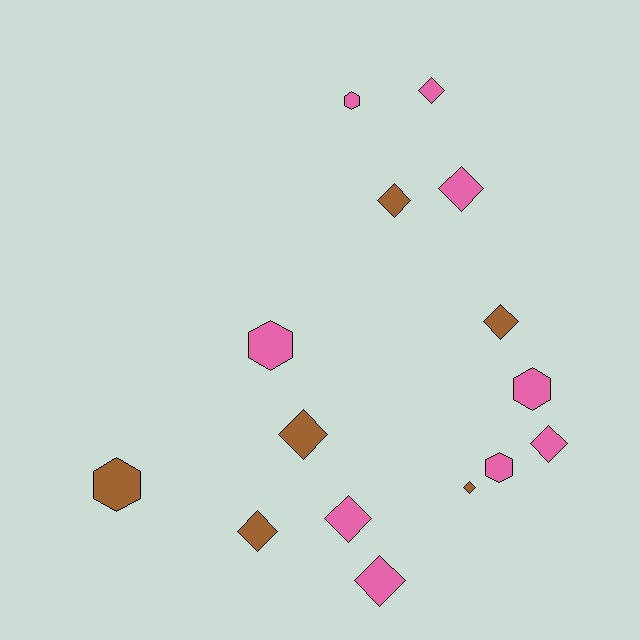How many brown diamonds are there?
There are 5 brown diamonds.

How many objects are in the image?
There are 15 objects.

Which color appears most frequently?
Pink, with 9 objects.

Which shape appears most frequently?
Diamond, with 10 objects.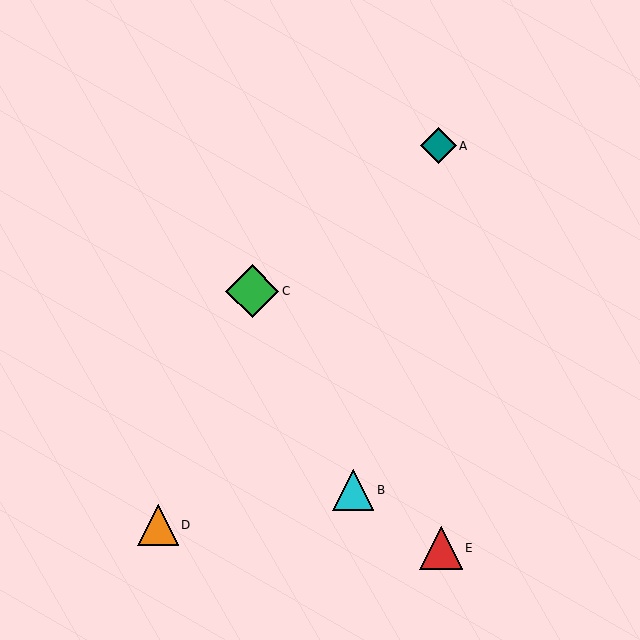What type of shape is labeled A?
Shape A is a teal diamond.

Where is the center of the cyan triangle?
The center of the cyan triangle is at (353, 490).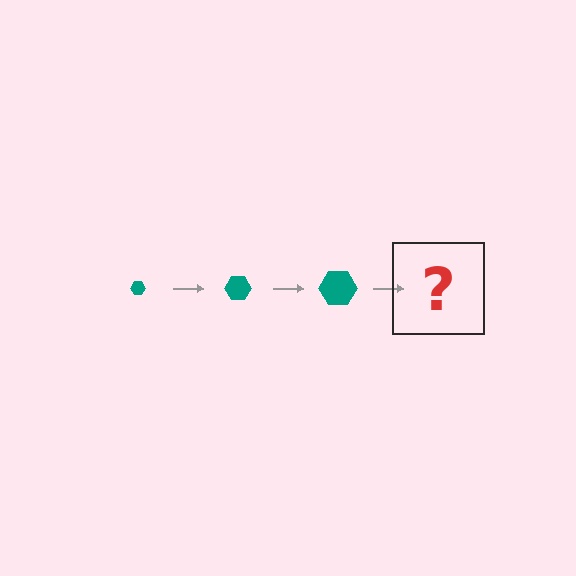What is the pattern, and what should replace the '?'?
The pattern is that the hexagon gets progressively larger each step. The '?' should be a teal hexagon, larger than the previous one.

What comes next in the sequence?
The next element should be a teal hexagon, larger than the previous one.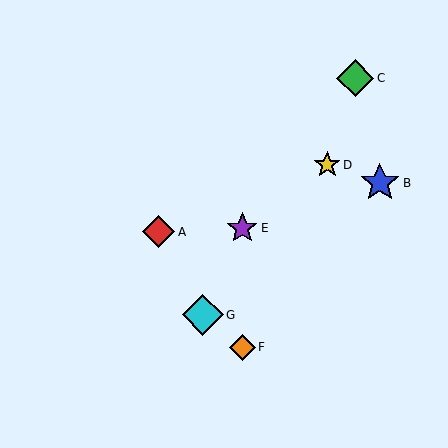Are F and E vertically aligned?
Yes, both are at x≈242.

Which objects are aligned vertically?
Objects E, F are aligned vertically.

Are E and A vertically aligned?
No, E is at x≈242 and A is at x≈159.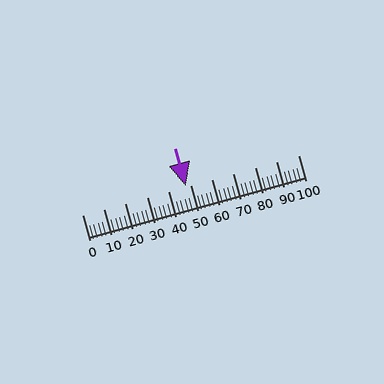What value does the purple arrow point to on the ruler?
The purple arrow points to approximately 48.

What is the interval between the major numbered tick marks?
The major tick marks are spaced 10 units apart.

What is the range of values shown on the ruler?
The ruler shows values from 0 to 100.